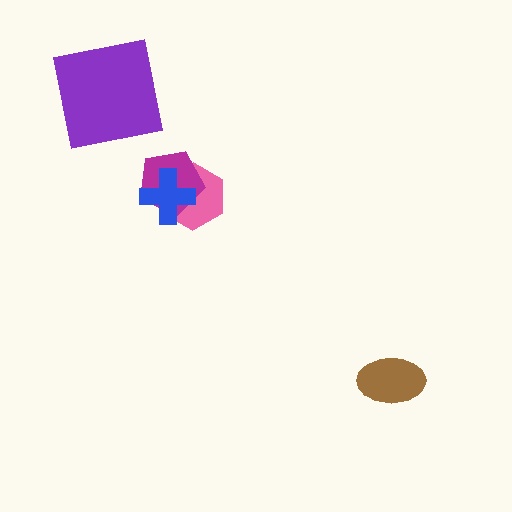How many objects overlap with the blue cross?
2 objects overlap with the blue cross.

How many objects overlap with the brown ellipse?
0 objects overlap with the brown ellipse.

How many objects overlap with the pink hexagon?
2 objects overlap with the pink hexagon.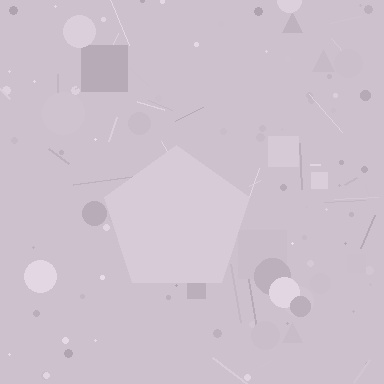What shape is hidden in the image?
A pentagon is hidden in the image.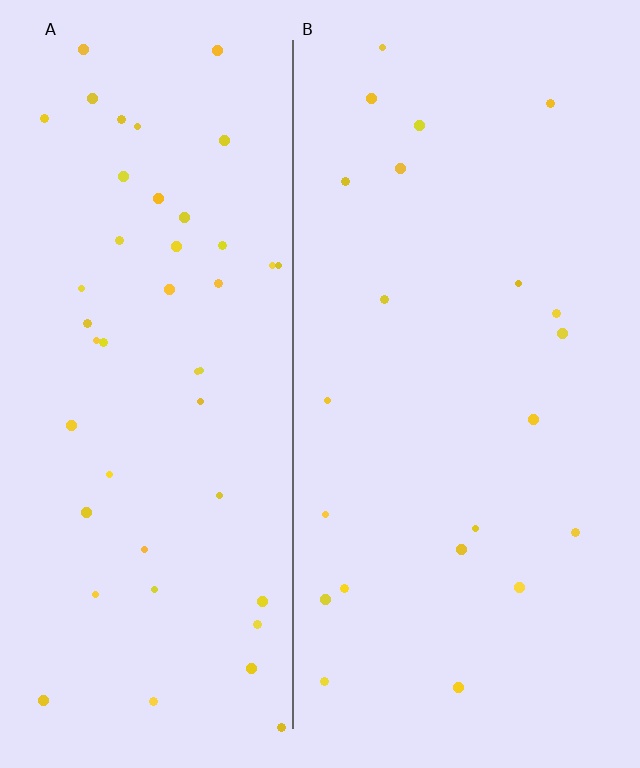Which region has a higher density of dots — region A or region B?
A (the left).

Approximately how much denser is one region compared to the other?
Approximately 2.2× — region A over region B.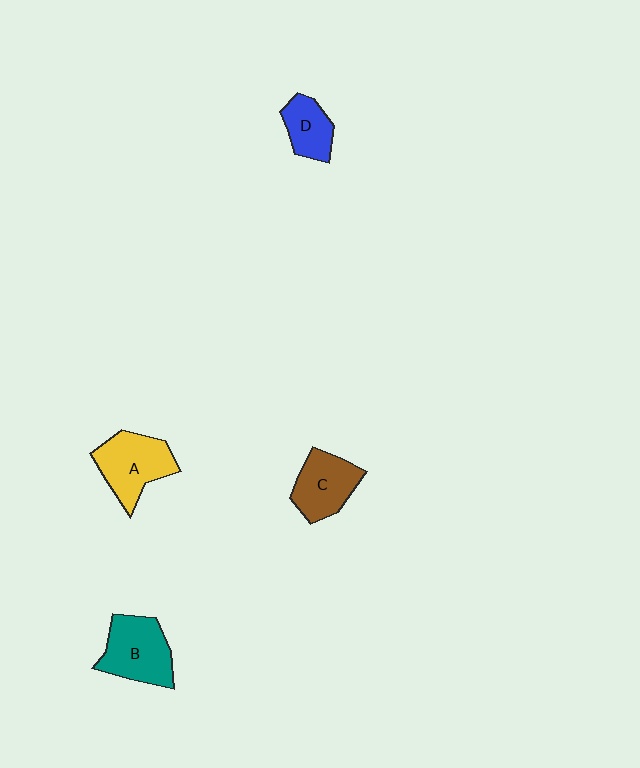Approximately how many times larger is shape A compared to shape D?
Approximately 1.6 times.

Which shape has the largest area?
Shape B (teal).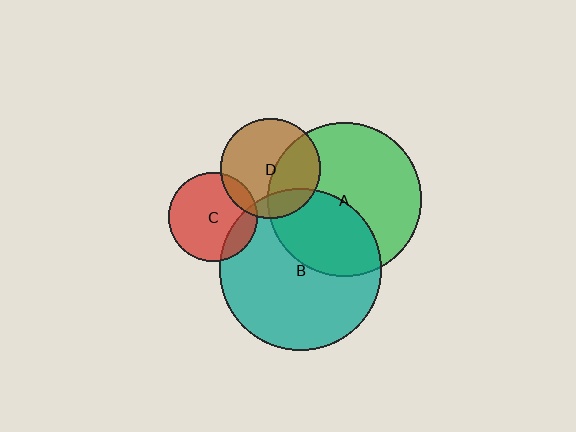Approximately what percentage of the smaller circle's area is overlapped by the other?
Approximately 15%.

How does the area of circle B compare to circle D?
Approximately 2.6 times.